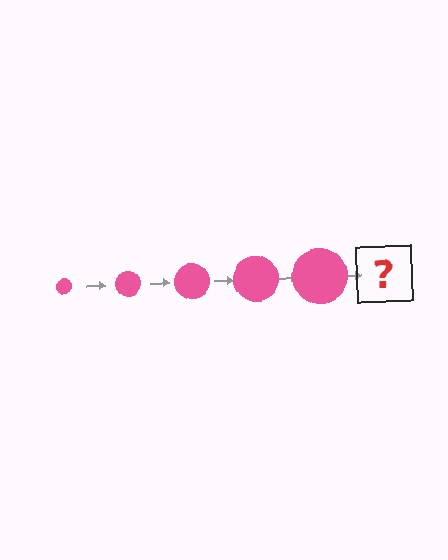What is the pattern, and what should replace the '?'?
The pattern is that the circle gets progressively larger each step. The '?' should be a pink circle, larger than the previous one.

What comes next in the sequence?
The next element should be a pink circle, larger than the previous one.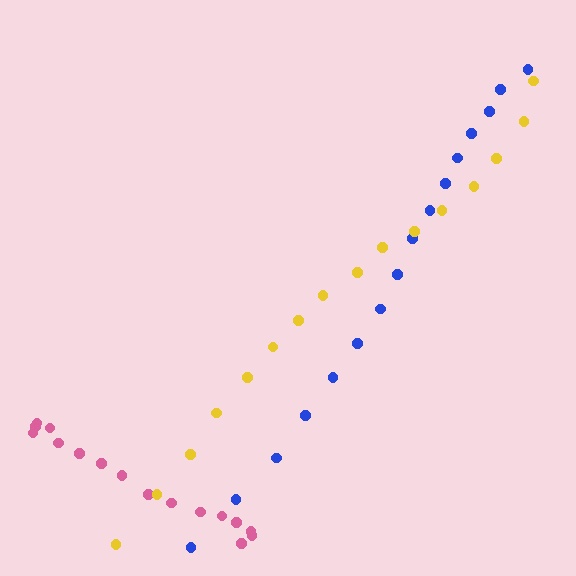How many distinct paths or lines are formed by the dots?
There are 3 distinct paths.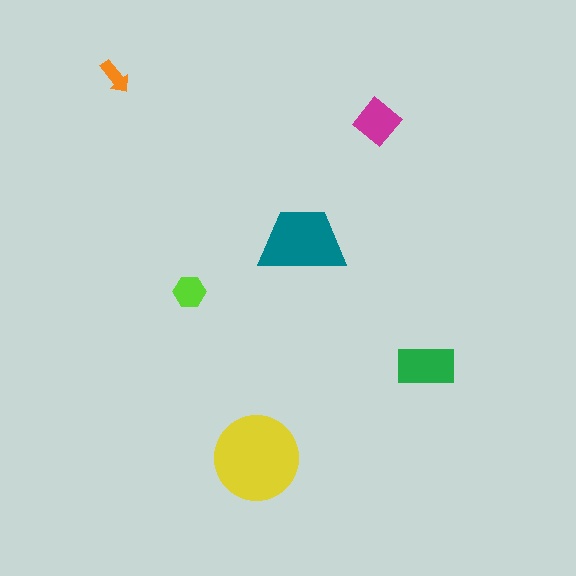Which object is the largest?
The yellow circle.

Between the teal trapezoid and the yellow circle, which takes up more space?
The yellow circle.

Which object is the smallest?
The orange arrow.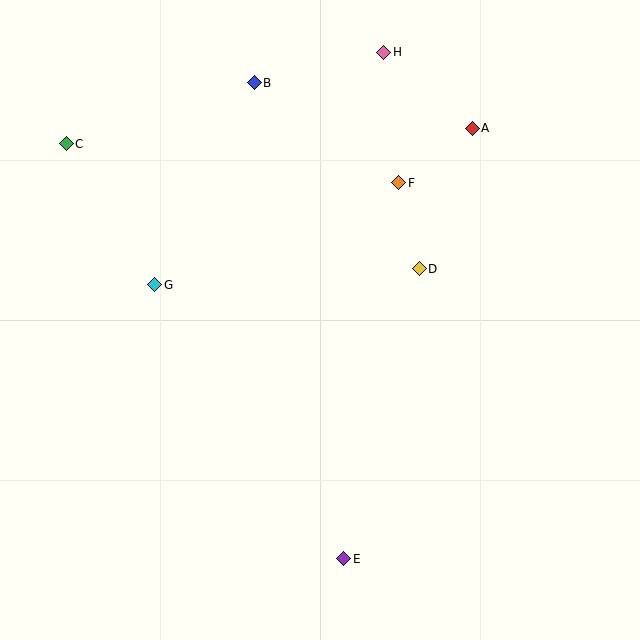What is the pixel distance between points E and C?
The distance between E and C is 499 pixels.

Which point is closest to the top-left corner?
Point C is closest to the top-left corner.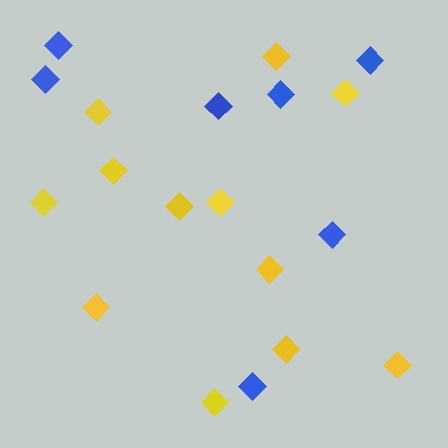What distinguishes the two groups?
There are 2 groups: one group of yellow diamonds (12) and one group of blue diamonds (7).